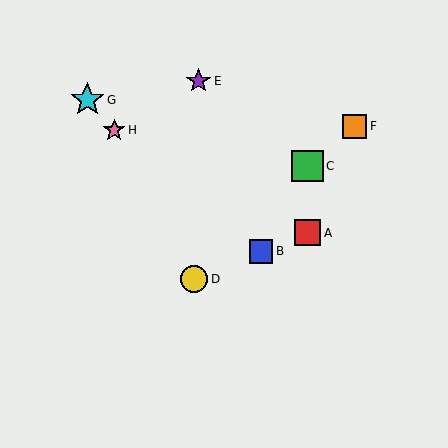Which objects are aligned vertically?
Objects A, C are aligned vertically.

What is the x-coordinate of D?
Object D is at x≈194.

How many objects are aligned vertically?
2 objects (A, C) are aligned vertically.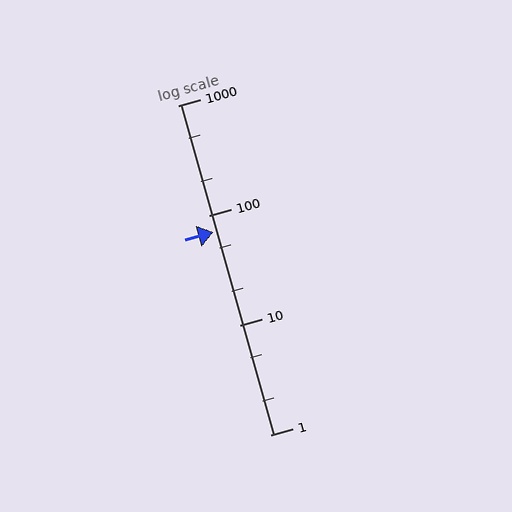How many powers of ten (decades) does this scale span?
The scale spans 3 decades, from 1 to 1000.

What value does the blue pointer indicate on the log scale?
The pointer indicates approximately 70.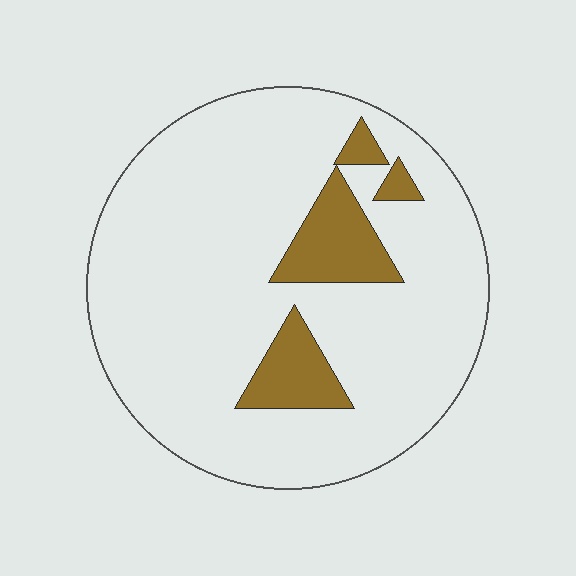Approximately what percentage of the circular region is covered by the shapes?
Approximately 15%.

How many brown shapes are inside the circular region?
4.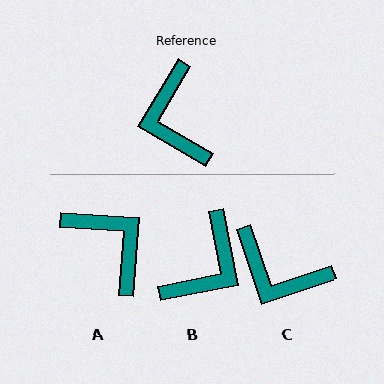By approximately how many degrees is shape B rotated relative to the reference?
Approximately 131 degrees counter-clockwise.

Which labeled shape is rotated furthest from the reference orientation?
A, about 154 degrees away.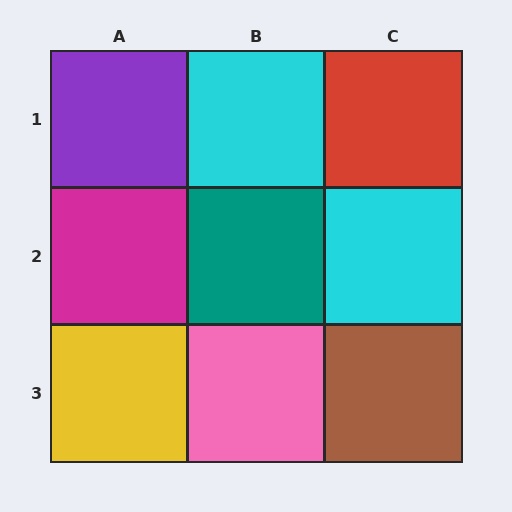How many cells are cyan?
2 cells are cyan.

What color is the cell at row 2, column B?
Teal.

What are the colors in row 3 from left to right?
Yellow, pink, brown.